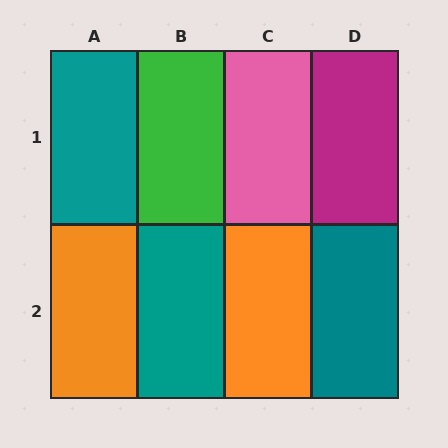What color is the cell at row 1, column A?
Teal.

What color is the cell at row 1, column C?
Pink.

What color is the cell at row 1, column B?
Green.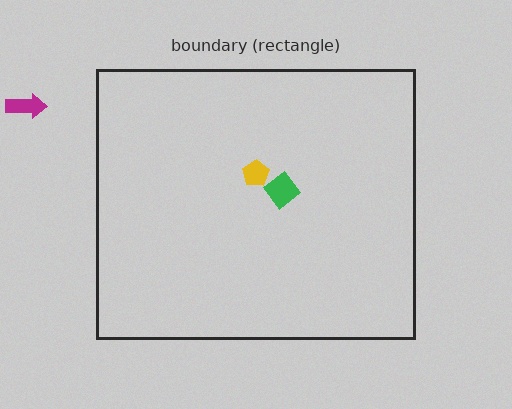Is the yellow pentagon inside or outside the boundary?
Inside.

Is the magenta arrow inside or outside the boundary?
Outside.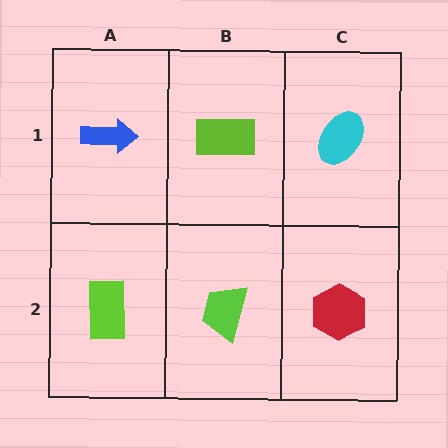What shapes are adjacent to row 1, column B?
A lime trapezoid (row 2, column B), a blue arrow (row 1, column A), a cyan ellipse (row 1, column C).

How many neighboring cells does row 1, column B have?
3.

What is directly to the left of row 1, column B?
A blue arrow.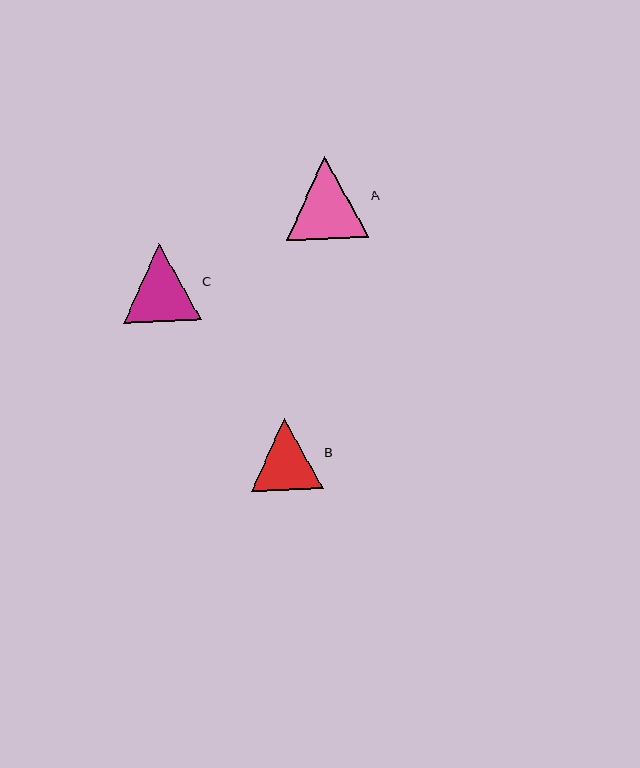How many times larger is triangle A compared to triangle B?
Triangle A is approximately 1.2 times the size of triangle B.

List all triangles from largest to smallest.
From largest to smallest: A, C, B.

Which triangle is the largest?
Triangle A is the largest with a size of approximately 83 pixels.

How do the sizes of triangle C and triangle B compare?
Triangle C and triangle B are approximately the same size.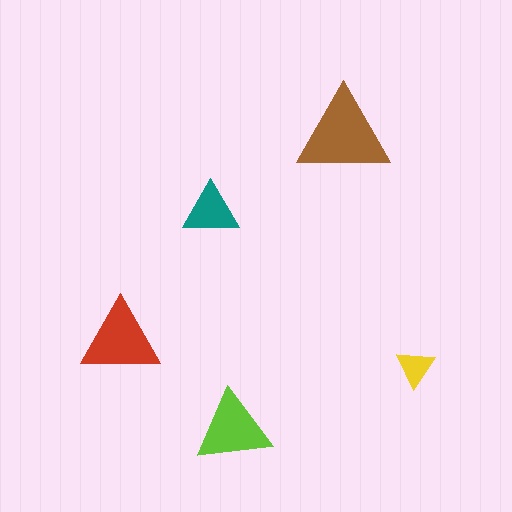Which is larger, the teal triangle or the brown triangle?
The brown one.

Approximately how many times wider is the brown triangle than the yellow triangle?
About 2.5 times wider.